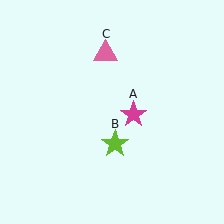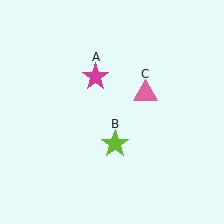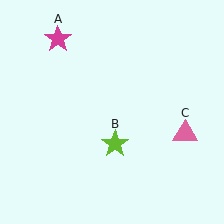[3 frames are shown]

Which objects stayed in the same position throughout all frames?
Lime star (object B) remained stationary.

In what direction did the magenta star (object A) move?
The magenta star (object A) moved up and to the left.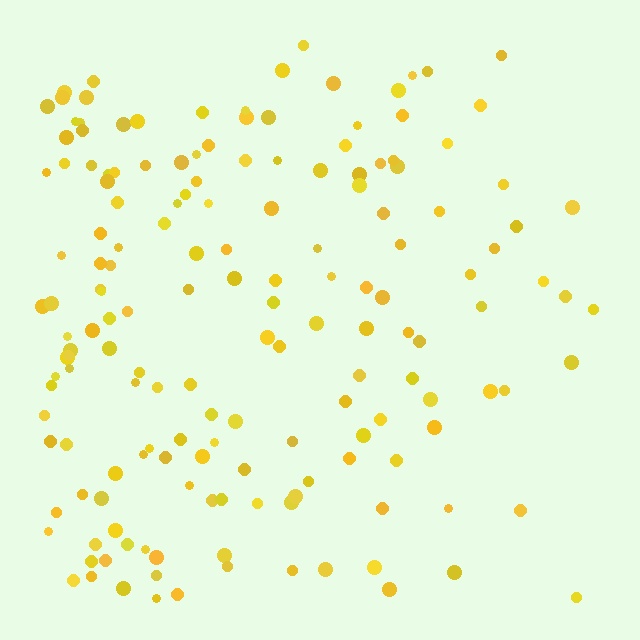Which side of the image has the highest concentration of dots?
The left.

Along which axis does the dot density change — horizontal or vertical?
Horizontal.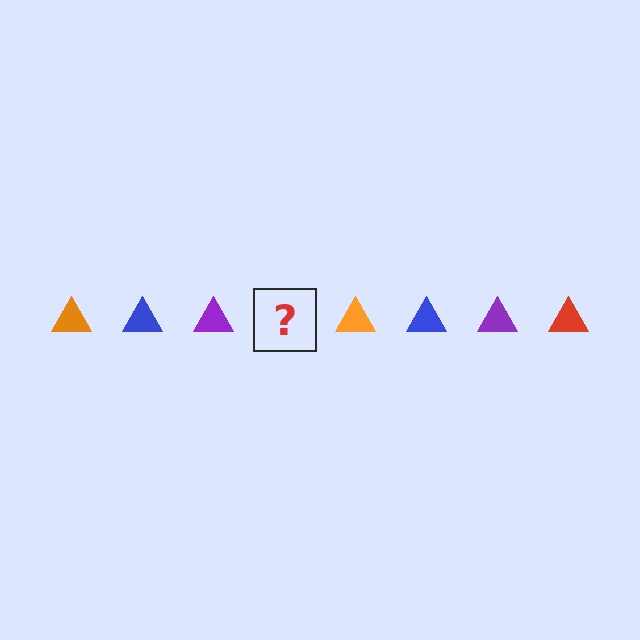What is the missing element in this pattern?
The missing element is a red triangle.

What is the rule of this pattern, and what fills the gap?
The rule is that the pattern cycles through orange, blue, purple, red triangles. The gap should be filled with a red triangle.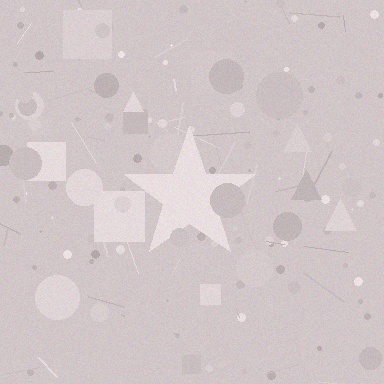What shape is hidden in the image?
A star is hidden in the image.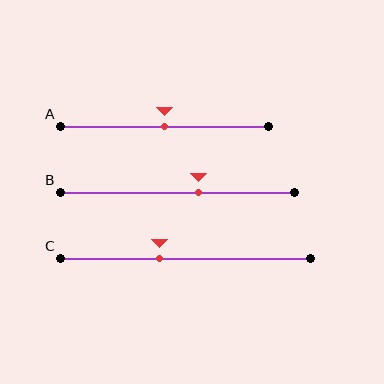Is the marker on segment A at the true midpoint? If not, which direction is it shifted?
Yes, the marker on segment A is at the true midpoint.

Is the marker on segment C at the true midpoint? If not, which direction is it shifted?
No, the marker on segment C is shifted to the left by about 10% of the segment length.